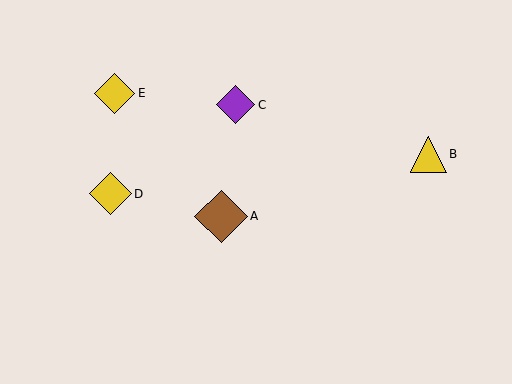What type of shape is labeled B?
Shape B is a yellow triangle.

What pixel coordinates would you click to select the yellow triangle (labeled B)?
Click at (428, 154) to select the yellow triangle B.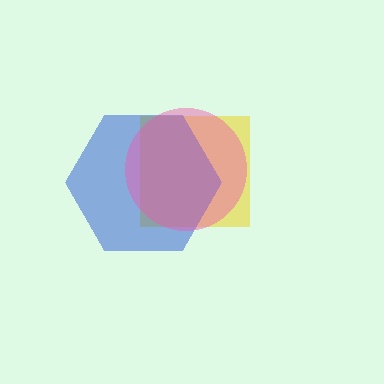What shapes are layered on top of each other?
The layered shapes are: a yellow square, a blue hexagon, a pink circle.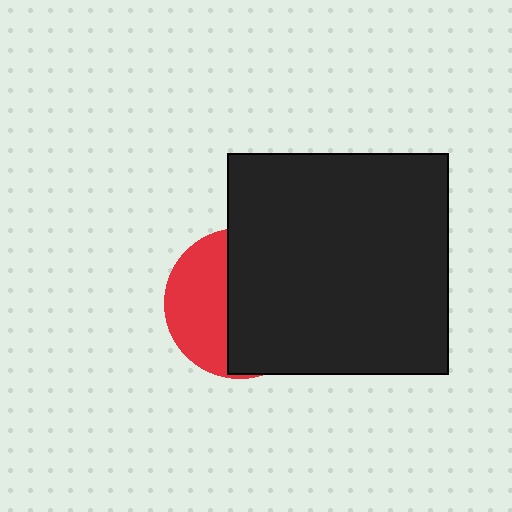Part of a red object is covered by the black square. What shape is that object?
It is a circle.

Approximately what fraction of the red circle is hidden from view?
Roughly 60% of the red circle is hidden behind the black square.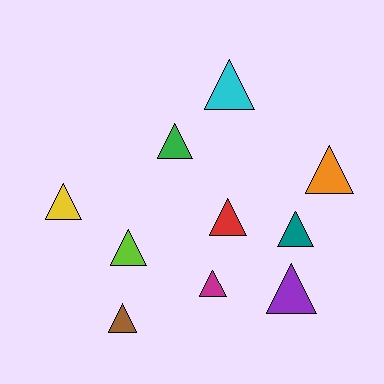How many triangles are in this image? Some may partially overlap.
There are 10 triangles.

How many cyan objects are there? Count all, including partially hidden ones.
There is 1 cyan object.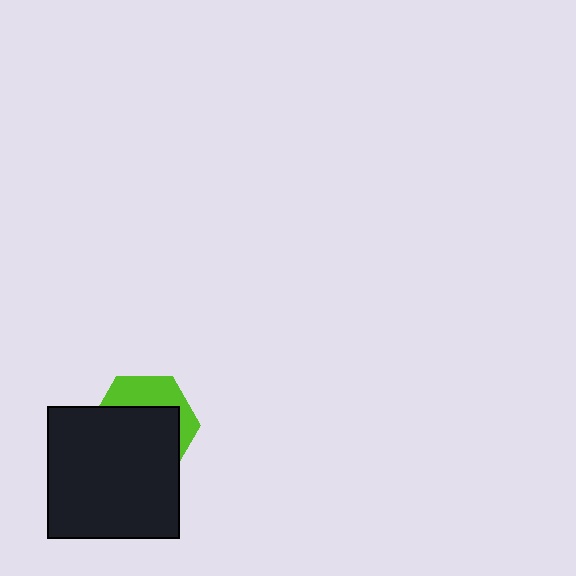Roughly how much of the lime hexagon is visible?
A small part of it is visible (roughly 35%).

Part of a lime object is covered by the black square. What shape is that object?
It is a hexagon.